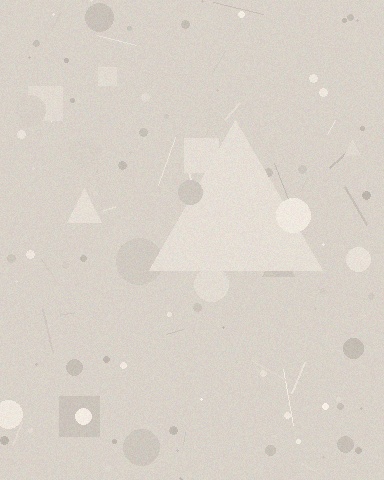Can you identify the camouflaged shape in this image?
The camouflaged shape is a triangle.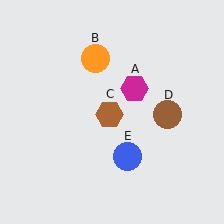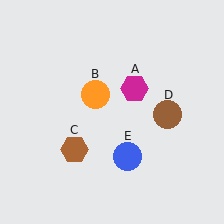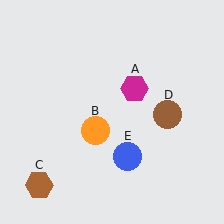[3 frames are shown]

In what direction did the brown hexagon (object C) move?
The brown hexagon (object C) moved down and to the left.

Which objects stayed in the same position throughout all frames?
Magenta hexagon (object A) and brown circle (object D) and blue circle (object E) remained stationary.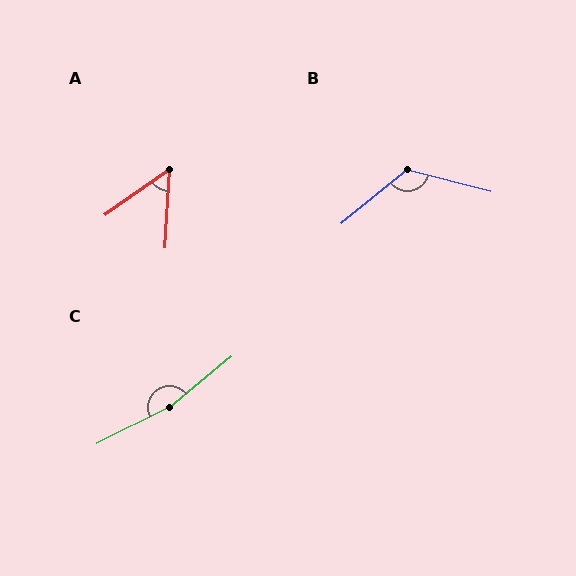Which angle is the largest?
C, at approximately 167 degrees.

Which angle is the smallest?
A, at approximately 51 degrees.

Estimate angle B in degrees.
Approximately 127 degrees.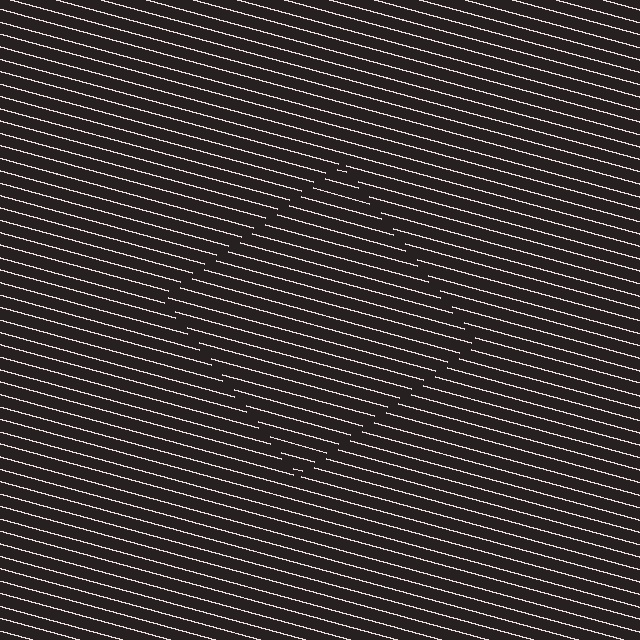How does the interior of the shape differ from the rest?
The interior of the shape contains the same grating, shifted by half a period — the contour is defined by the phase discontinuity where line-ends from the inner and outer gratings abut.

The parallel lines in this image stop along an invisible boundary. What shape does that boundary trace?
An illusory square. The interior of the shape contains the same grating, shifted by half a period — the contour is defined by the phase discontinuity where line-ends from the inner and outer gratings abut.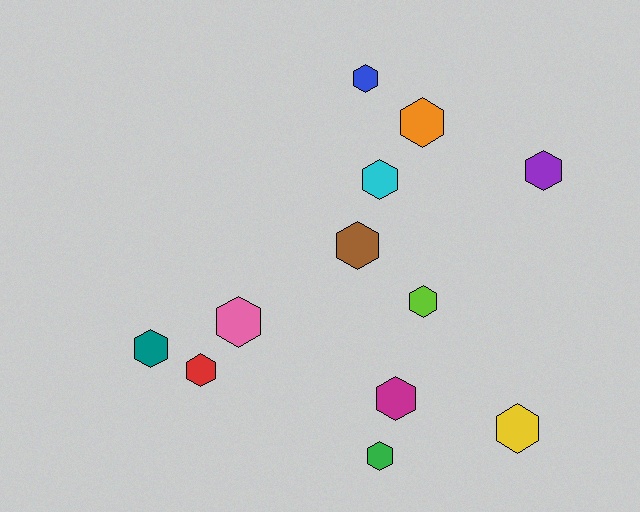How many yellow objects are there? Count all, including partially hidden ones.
There is 1 yellow object.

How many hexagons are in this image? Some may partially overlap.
There are 12 hexagons.